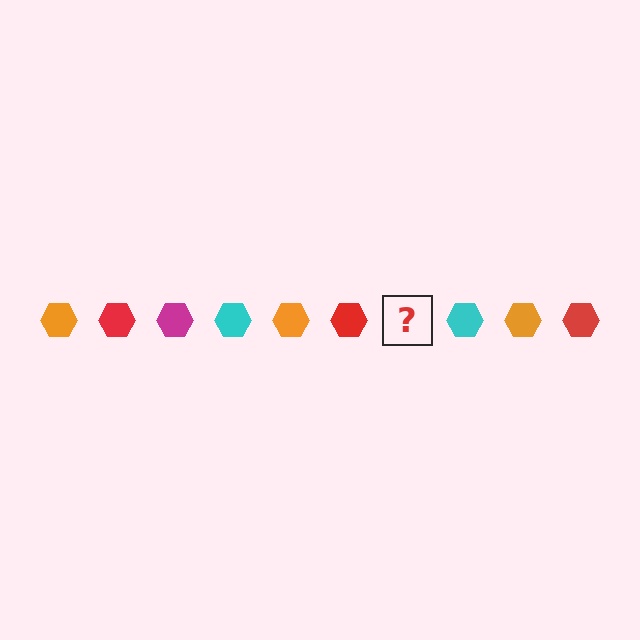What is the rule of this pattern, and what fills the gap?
The rule is that the pattern cycles through orange, red, magenta, cyan hexagons. The gap should be filled with a magenta hexagon.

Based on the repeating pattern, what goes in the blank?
The blank should be a magenta hexagon.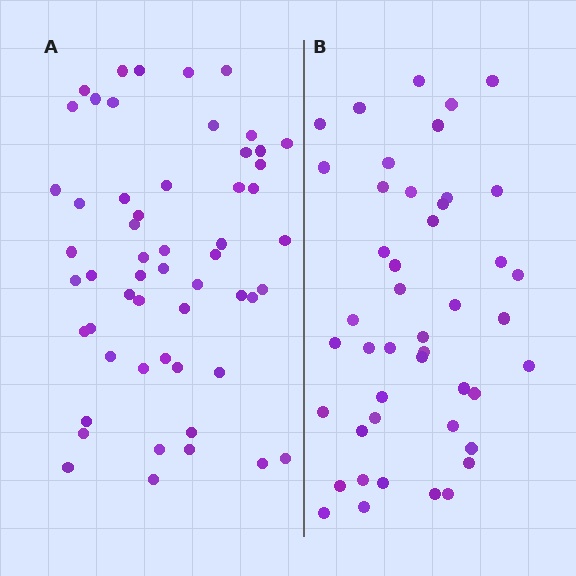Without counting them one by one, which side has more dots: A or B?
Region A (the left region) has more dots.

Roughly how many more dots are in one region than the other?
Region A has roughly 10 or so more dots than region B.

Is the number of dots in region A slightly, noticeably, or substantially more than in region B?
Region A has only slightly more — the two regions are fairly close. The ratio is roughly 1.2 to 1.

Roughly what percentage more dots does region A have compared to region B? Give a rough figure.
About 20% more.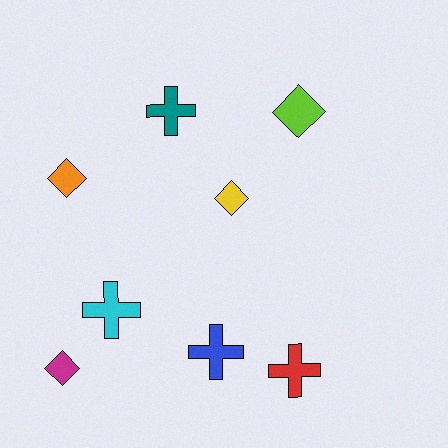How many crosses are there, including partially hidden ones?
There are 4 crosses.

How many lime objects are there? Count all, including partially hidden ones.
There is 1 lime object.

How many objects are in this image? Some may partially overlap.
There are 8 objects.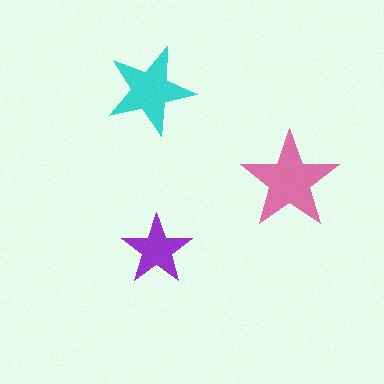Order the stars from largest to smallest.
the pink one, the cyan one, the purple one.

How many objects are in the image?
There are 3 objects in the image.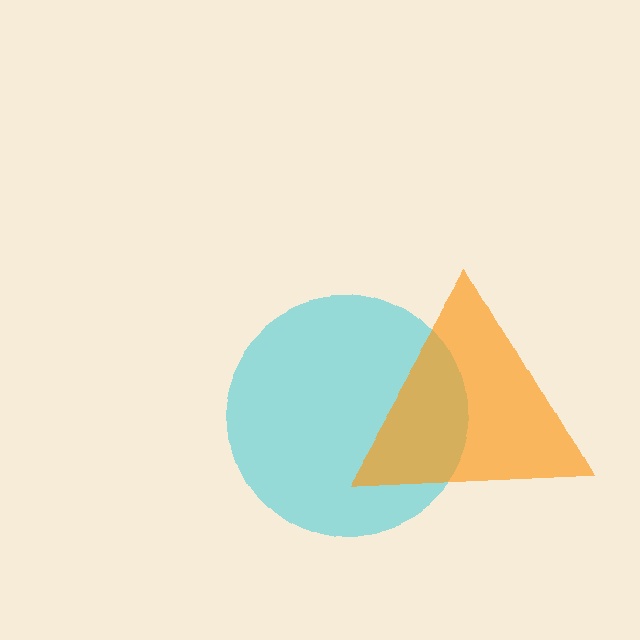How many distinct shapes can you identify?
There are 2 distinct shapes: a cyan circle, an orange triangle.